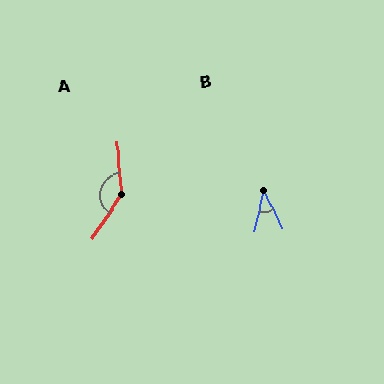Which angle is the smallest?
B, at approximately 38 degrees.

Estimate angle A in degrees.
Approximately 143 degrees.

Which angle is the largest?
A, at approximately 143 degrees.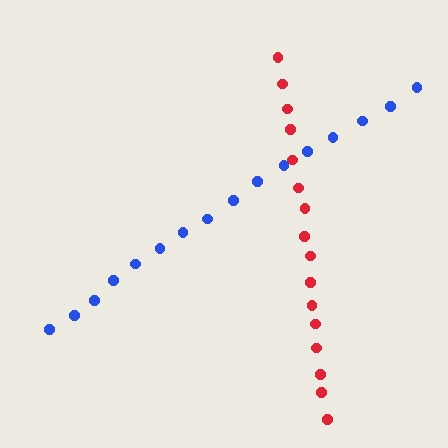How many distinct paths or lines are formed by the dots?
There are 2 distinct paths.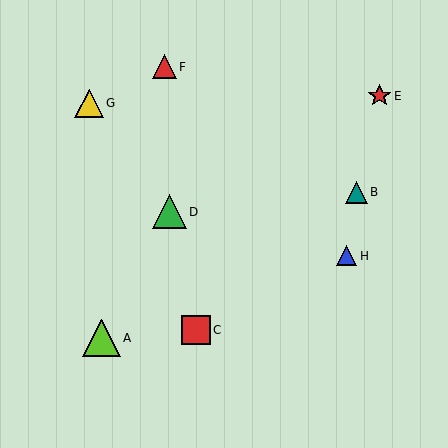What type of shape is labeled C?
Shape C is a red square.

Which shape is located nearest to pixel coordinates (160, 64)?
The red triangle (labeled F) at (164, 67) is nearest to that location.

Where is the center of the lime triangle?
The center of the lime triangle is at (101, 338).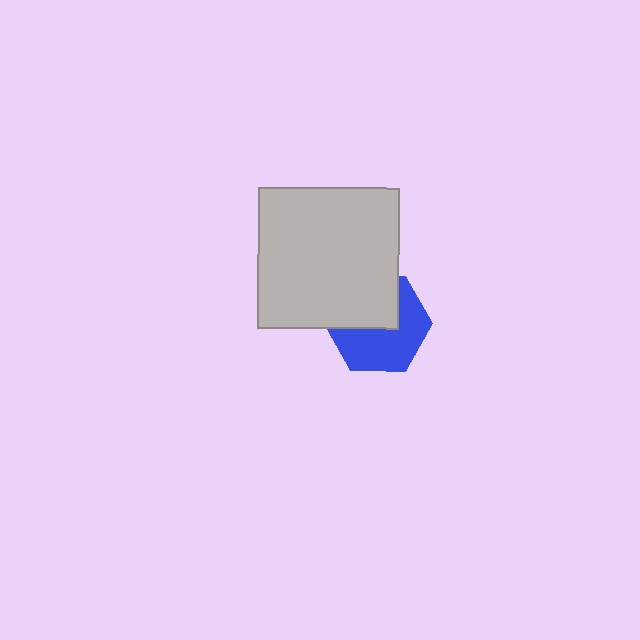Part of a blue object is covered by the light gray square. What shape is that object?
It is a hexagon.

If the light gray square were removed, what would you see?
You would see the complete blue hexagon.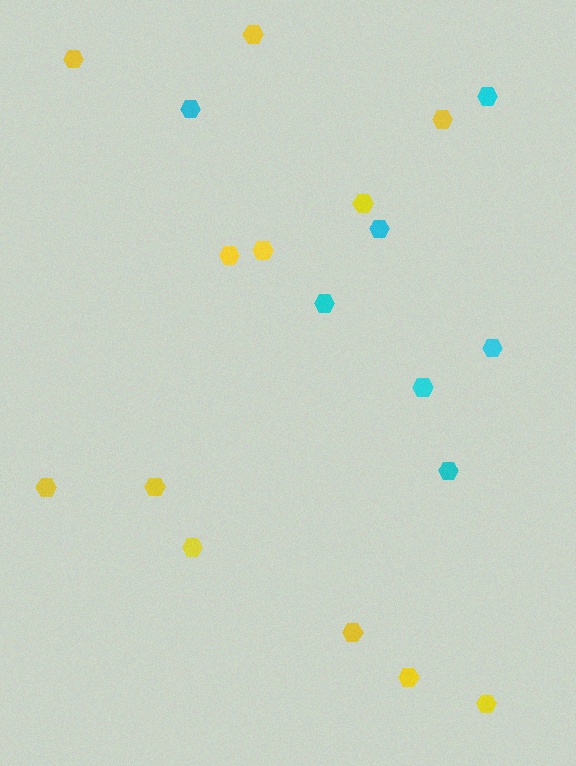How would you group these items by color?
There are 2 groups: one group of cyan hexagons (7) and one group of yellow hexagons (12).